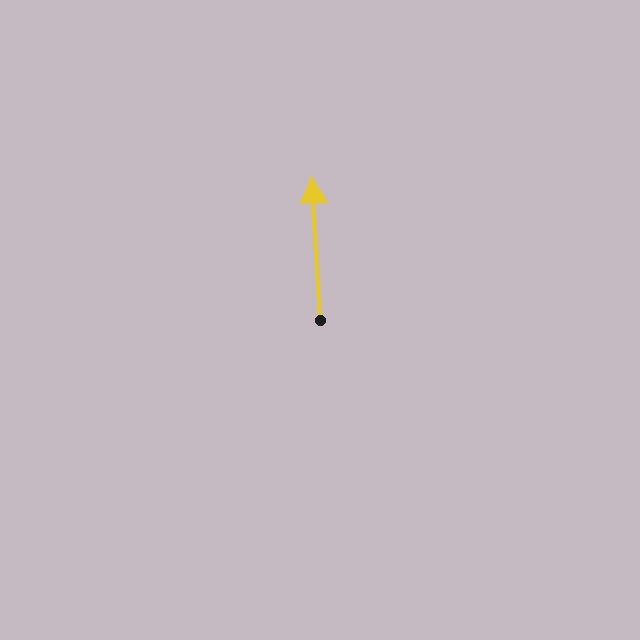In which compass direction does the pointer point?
North.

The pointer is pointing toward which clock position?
Roughly 12 o'clock.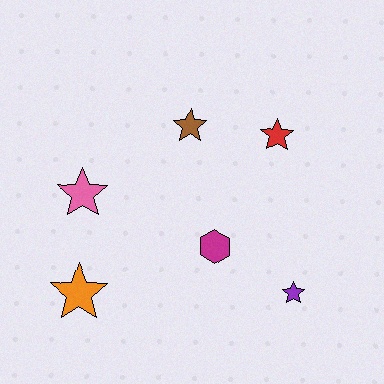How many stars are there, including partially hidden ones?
There are 5 stars.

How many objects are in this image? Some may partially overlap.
There are 6 objects.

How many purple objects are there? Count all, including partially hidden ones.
There is 1 purple object.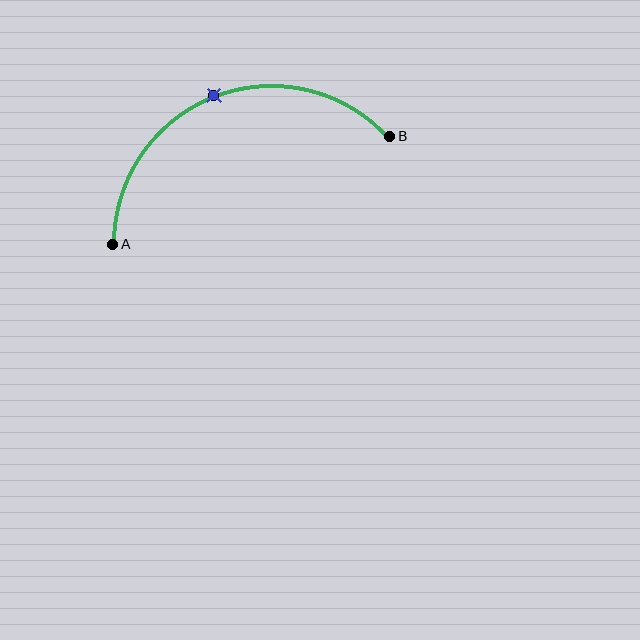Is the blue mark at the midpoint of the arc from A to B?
Yes. The blue mark lies on the arc at equal arc-length from both A and B — it is the arc midpoint.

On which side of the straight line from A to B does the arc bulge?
The arc bulges above the straight line connecting A and B.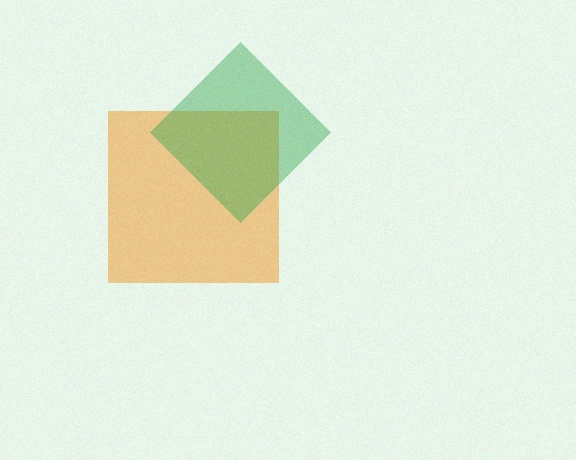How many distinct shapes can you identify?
There are 2 distinct shapes: an orange square, a green diamond.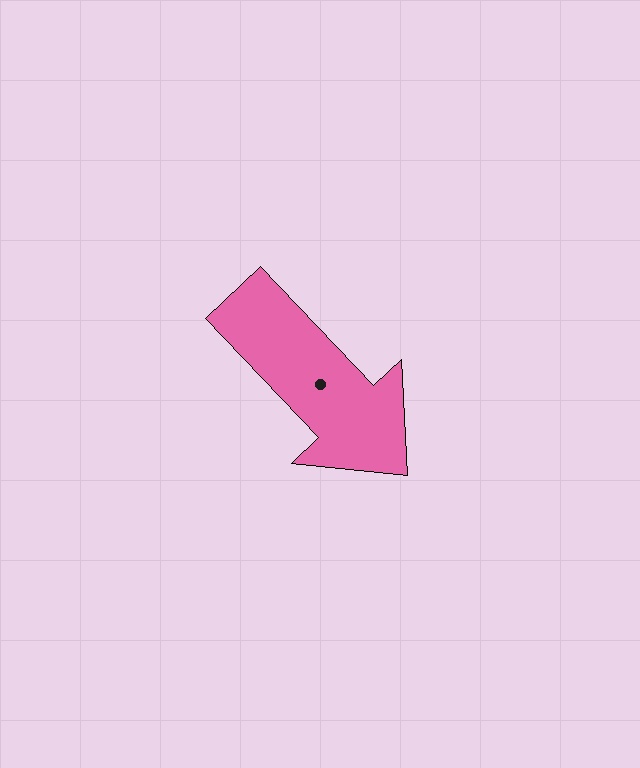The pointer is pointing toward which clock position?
Roughly 5 o'clock.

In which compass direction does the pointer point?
Southeast.